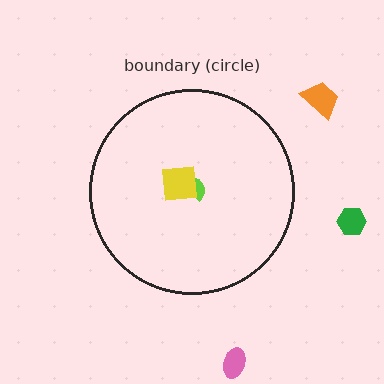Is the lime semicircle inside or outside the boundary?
Inside.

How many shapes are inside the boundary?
2 inside, 3 outside.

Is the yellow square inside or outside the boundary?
Inside.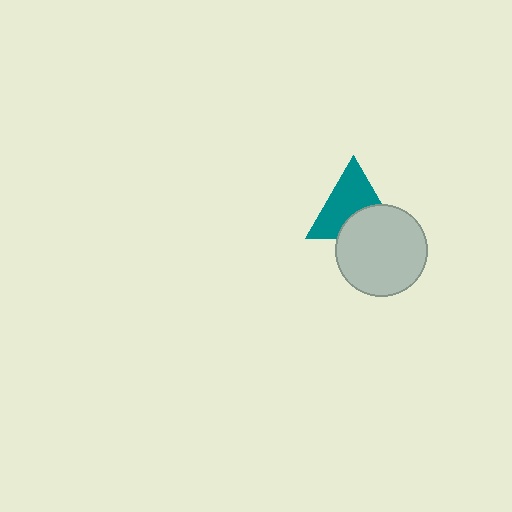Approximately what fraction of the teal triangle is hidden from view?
Roughly 38% of the teal triangle is hidden behind the light gray circle.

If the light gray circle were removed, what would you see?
You would see the complete teal triangle.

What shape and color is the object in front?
The object in front is a light gray circle.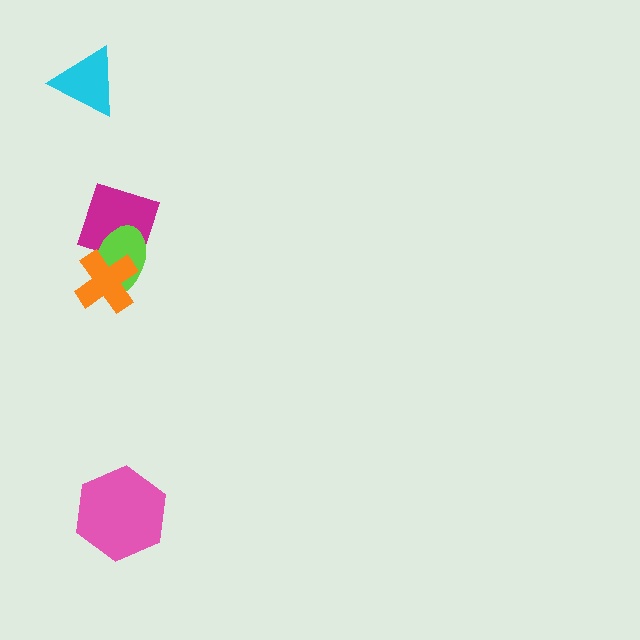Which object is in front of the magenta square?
The lime ellipse is in front of the magenta square.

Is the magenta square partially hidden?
Yes, it is partially covered by another shape.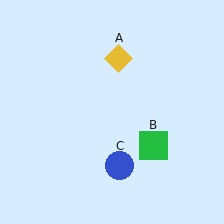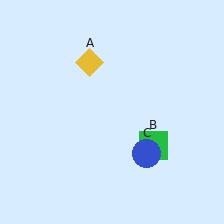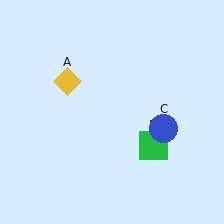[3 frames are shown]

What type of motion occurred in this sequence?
The yellow diamond (object A), blue circle (object C) rotated counterclockwise around the center of the scene.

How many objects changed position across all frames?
2 objects changed position: yellow diamond (object A), blue circle (object C).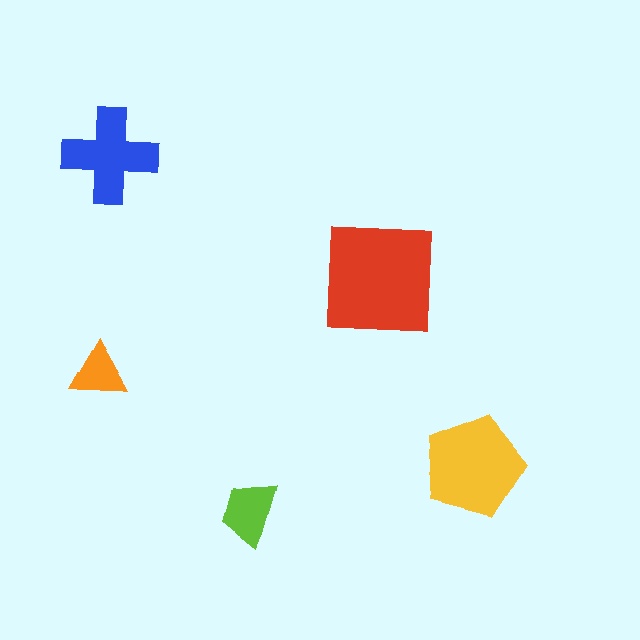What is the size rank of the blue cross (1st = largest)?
3rd.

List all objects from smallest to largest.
The orange triangle, the lime trapezoid, the blue cross, the yellow pentagon, the red square.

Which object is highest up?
The blue cross is topmost.